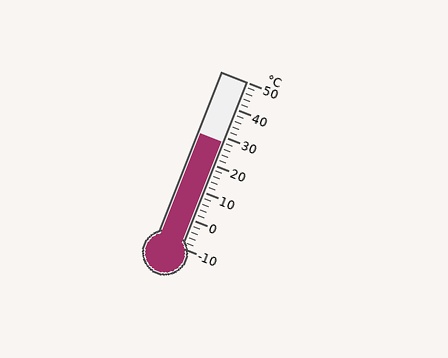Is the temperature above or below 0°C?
The temperature is above 0°C.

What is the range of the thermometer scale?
The thermometer scale ranges from -10°C to 50°C.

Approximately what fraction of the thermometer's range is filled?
The thermometer is filled to approximately 65% of its range.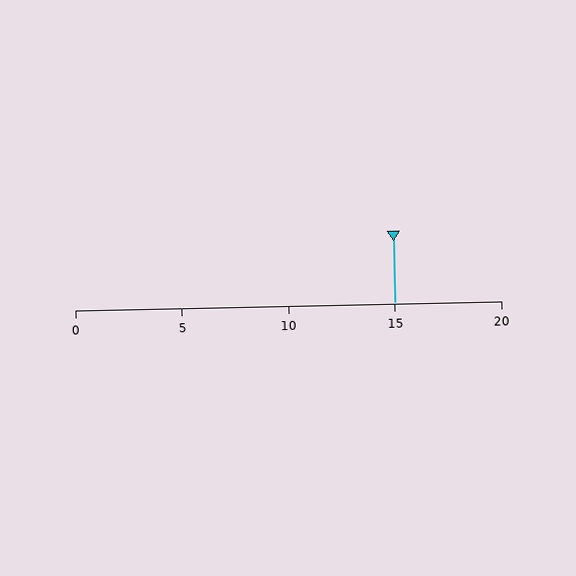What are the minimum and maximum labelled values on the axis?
The axis runs from 0 to 20.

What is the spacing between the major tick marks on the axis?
The major ticks are spaced 5 apart.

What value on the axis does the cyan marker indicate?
The marker indicates approximately 15.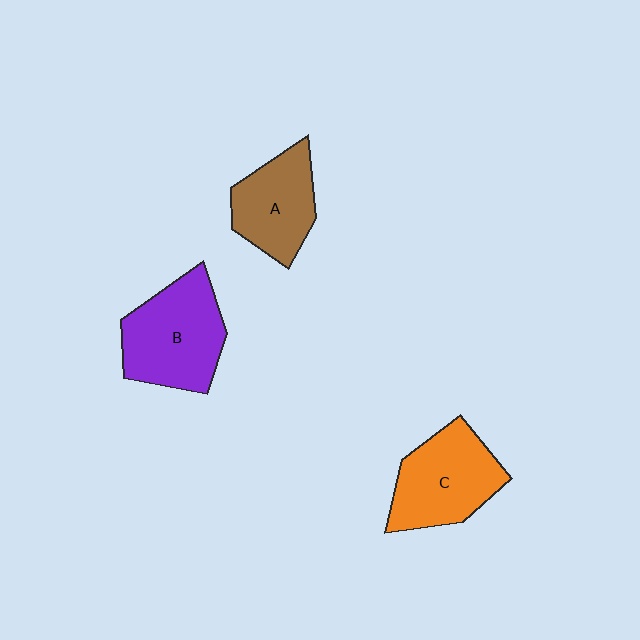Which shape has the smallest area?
Shape A (brown).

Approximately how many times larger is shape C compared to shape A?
Approximately 1.2 times.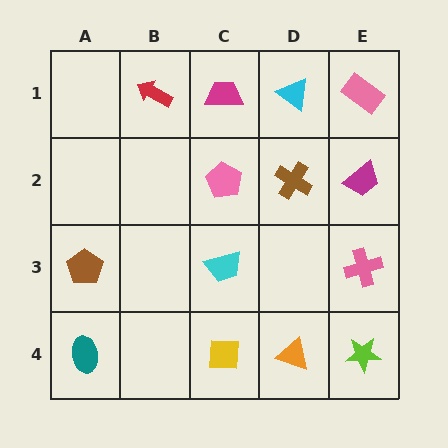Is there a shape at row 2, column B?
No, that cell is empty.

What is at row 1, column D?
A cyan triangle.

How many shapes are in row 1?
4 shapes.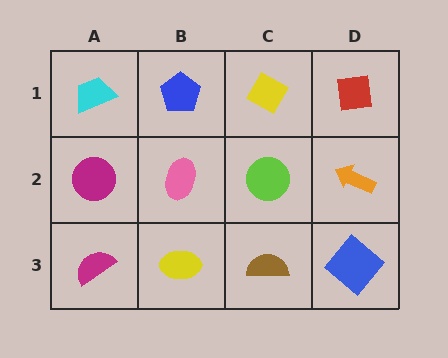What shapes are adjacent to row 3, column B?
A pink ellipse (row 2, column B), a magenta semicircle (row 3, column A), a brown semicircle (row 3, column C).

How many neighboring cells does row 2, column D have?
3.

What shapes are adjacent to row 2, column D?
A red square (row 1, column D), a blue diamond (row 3, column D), a lime circle (row 2, column C).